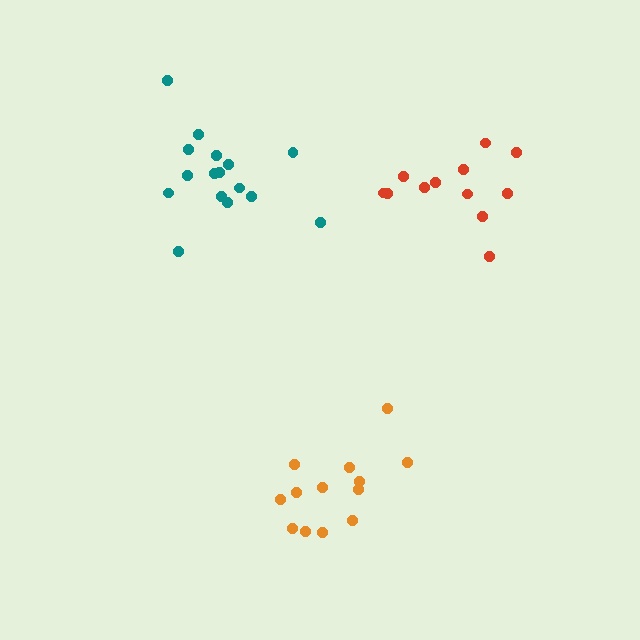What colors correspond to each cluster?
The clusters are colored: teal, orange, red.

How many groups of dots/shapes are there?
There are 3 groups.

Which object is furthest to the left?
The teal cluster is leftmost.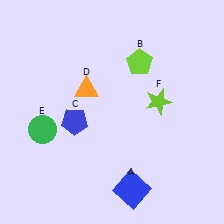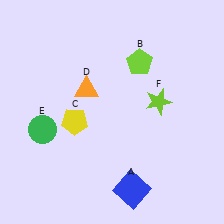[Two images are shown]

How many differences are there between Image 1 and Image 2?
There is 1 difference between the two images.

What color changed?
The pentagon (C) changed from blue in Image 1 to yellow in Image 2.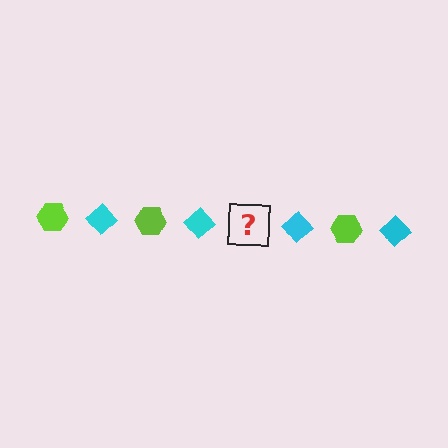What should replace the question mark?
The question mark should be replaced with a lime hexagon.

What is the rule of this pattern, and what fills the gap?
The rule is that the pattern alternates between lime hexagon and cyan diamond. The gap should be filled with a lime hexagon.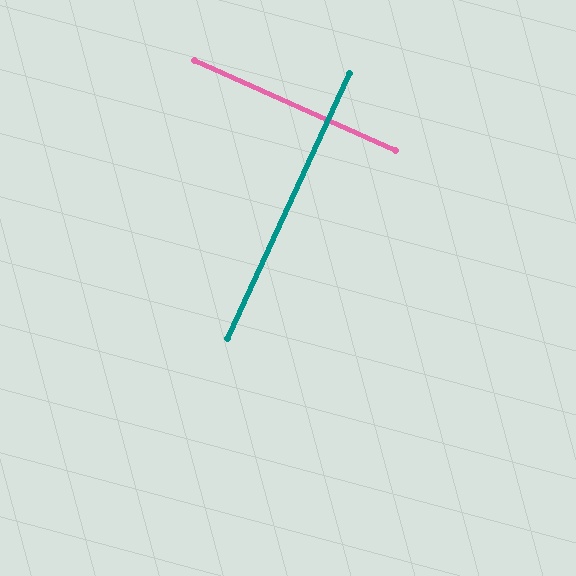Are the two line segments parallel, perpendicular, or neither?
Perpendicular — they meet at approximately 89°.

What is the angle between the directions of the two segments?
Approximately 89 degrees.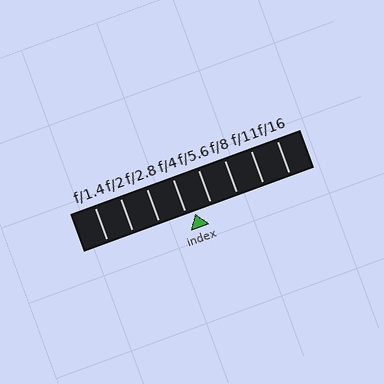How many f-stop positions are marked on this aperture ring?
There are 8 f-stop positions marked.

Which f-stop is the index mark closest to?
The index mark is closest to f/4.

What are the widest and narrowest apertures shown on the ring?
The widest aperture shown is f/1.4 and the narrowest is f/16.